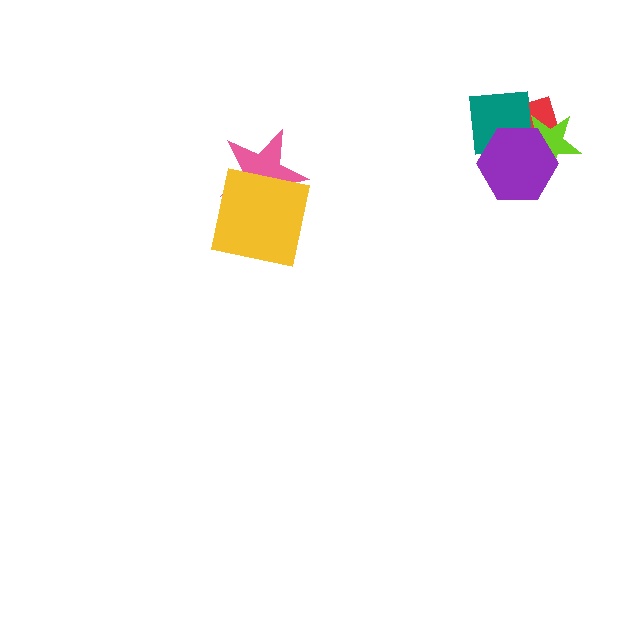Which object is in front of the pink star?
The yellow square is in front of the pink star.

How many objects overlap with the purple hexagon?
3 objects overlap with the purple hexagon.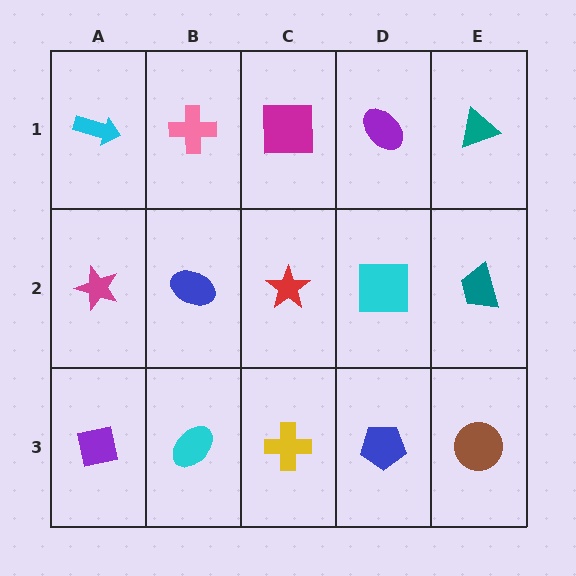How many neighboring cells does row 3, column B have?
3.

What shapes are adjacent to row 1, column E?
A teal trapezoid (row 2, column E), a purple ellipse (row 1, column D).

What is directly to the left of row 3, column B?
A purple square.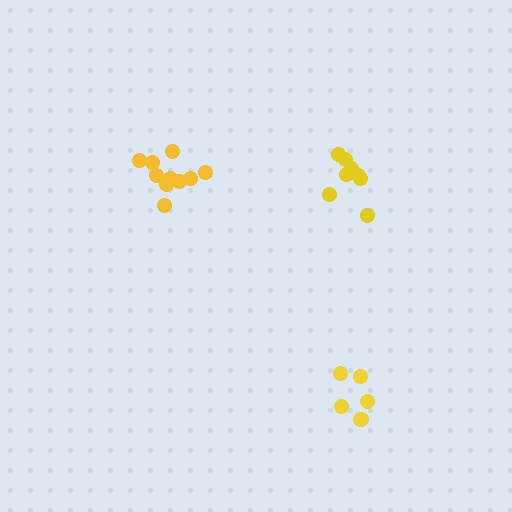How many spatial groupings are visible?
There are 3 spatial groupings.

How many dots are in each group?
Group 1: 10 dots, Group 2: 8 dots, Group 3: 6 dots (24 total).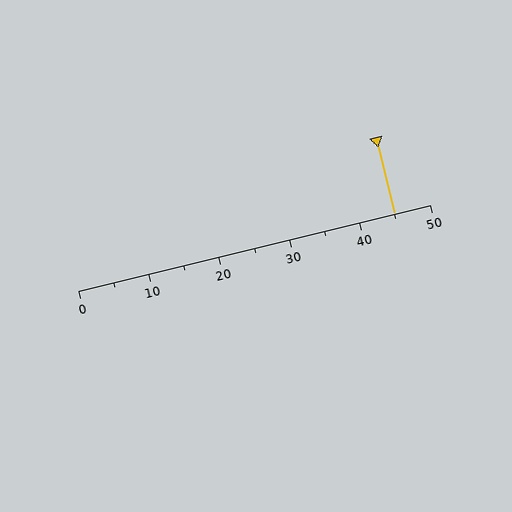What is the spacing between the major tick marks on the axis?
The major ticks are spaced 10 apart.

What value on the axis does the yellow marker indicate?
The marker indicates approximately 45.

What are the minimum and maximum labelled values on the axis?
The axis runs from 0 to 50.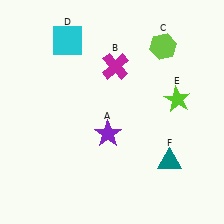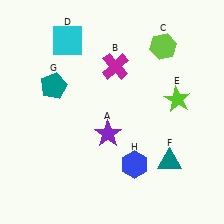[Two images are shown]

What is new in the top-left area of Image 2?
A teal pentagon (G) was added in the top-left area of Image 2.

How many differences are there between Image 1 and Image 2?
There are 2 differences between the two images.